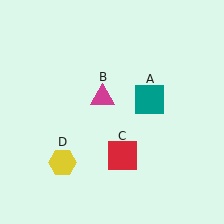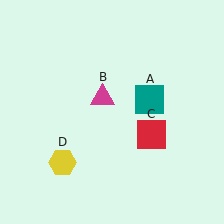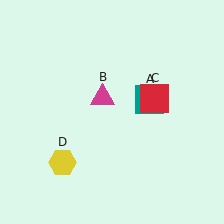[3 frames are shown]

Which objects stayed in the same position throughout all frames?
Teal square (object A) and magenta triangle (object B) and yellow hexagon (object D) remained stationary.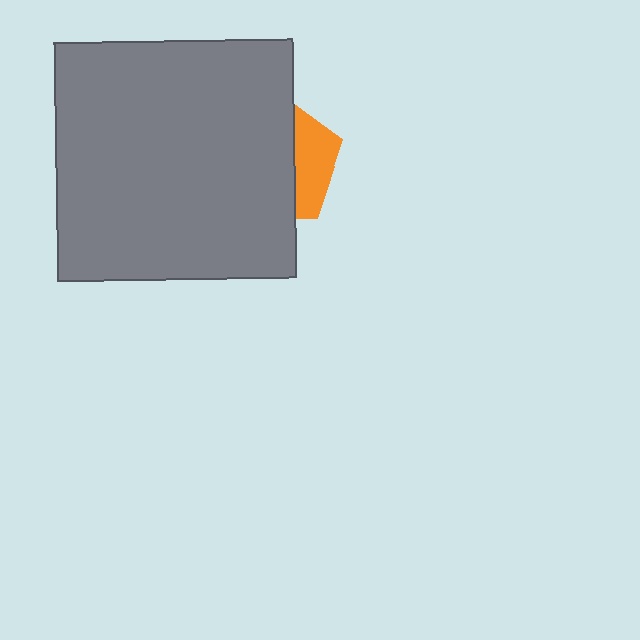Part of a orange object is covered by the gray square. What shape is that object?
It is a pentagon.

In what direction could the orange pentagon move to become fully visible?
The orange pentagon could move right. That would shift it out from behind the gray square entirely.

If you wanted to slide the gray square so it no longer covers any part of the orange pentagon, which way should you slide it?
Slide it left — that is the most direct way to separate the two shapes.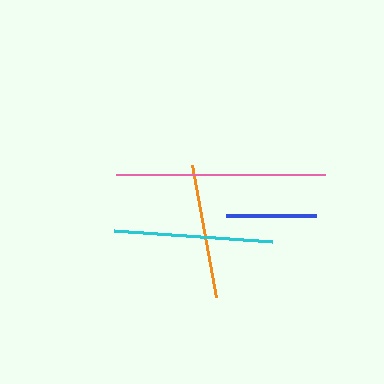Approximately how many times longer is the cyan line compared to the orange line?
The cyan line is approximately 1.2 times the length of the orange line.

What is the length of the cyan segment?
The cyan segment is approximately 159 pixels long.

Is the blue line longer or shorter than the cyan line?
The cyan line is longer than the blue line.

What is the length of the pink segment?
The pink segment is approximately 208 pixels long.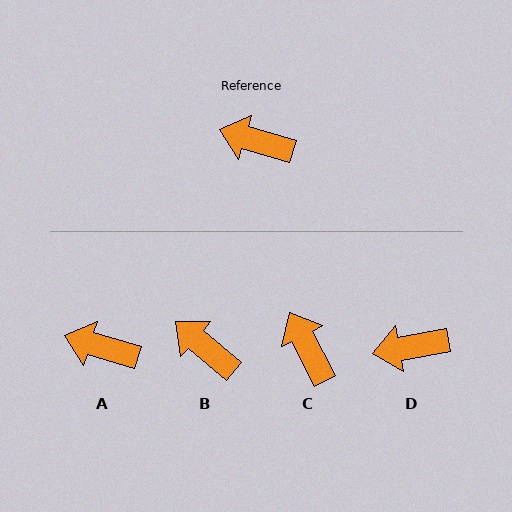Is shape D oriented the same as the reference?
No, it is off by about 27 degrees.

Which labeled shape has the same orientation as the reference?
A.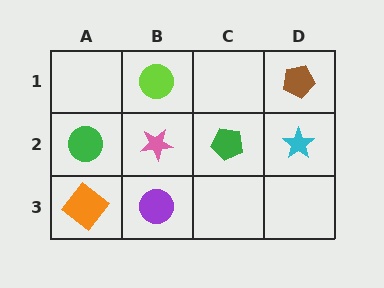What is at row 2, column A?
A green circle.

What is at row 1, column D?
A brown pentagon.